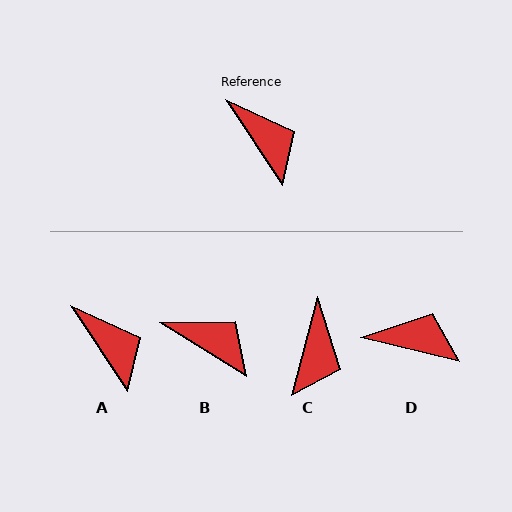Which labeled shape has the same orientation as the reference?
A.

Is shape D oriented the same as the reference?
No, it is off by about 43 degrees.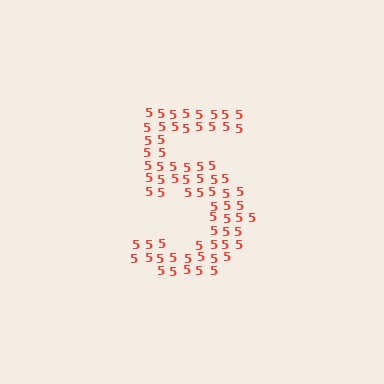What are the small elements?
The small elements are digit 5's.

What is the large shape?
The large shape is the digit 5.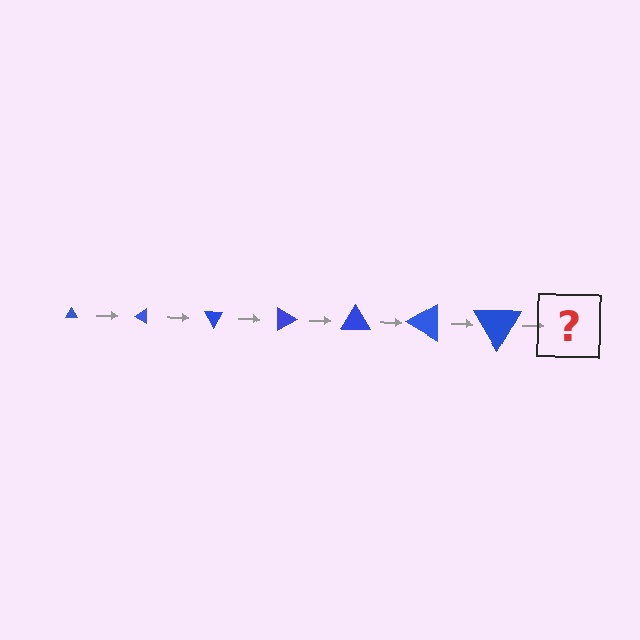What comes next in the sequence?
The next element should be a triangle, larger than the previous one and rotated 210 degrees from the start.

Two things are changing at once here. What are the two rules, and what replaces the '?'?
The two rules are that the triangle grows larger each step and it rotates 30 degrees each step. The '?' should be a triangle, larger than the previous one and rotated 210 degrees from the start.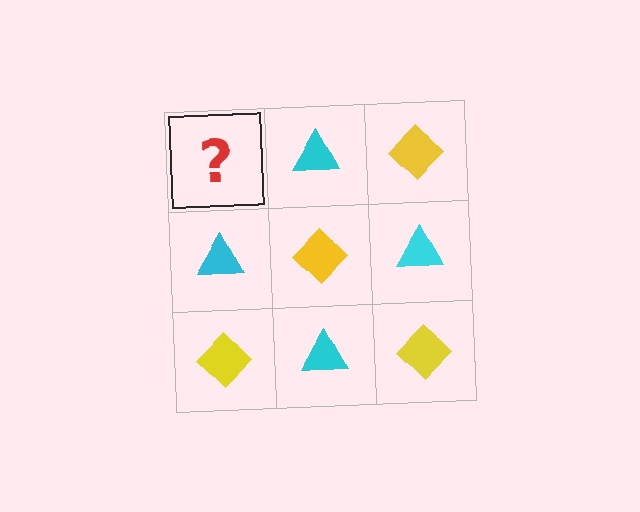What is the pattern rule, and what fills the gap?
The rule is that it alternates yellow diamond and cyan triangle in a checkerboard pattern. The gap should be filled with a yellow diamond.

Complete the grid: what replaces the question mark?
The question mark should be replaced with a yellow diamond.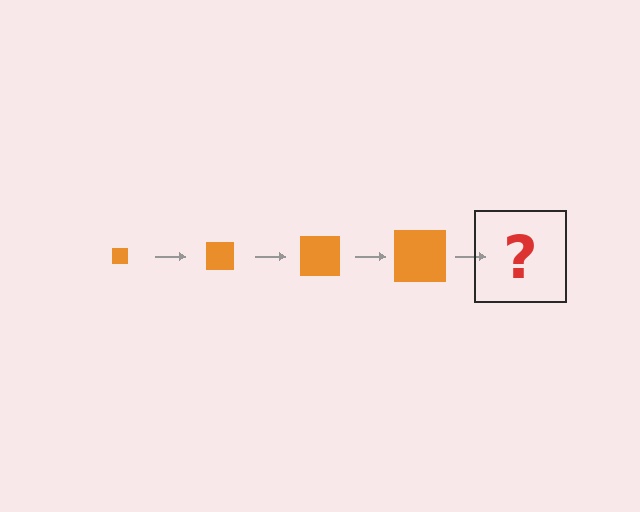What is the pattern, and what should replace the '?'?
The pattern is that the square gets progressively larger each step. The '?' should be an orange square, larger than the previous one.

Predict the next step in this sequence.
The next step is an orange square, larger than the previous one.